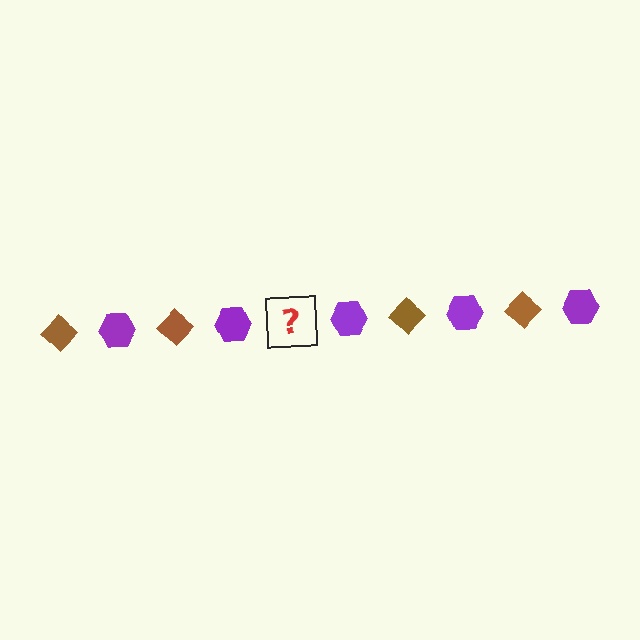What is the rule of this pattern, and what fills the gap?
The rule is that the pattern alternates between brown diamond and purple hexagon. The gap should be filled with a brown diamond.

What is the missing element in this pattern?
The missing element is a brown diamond.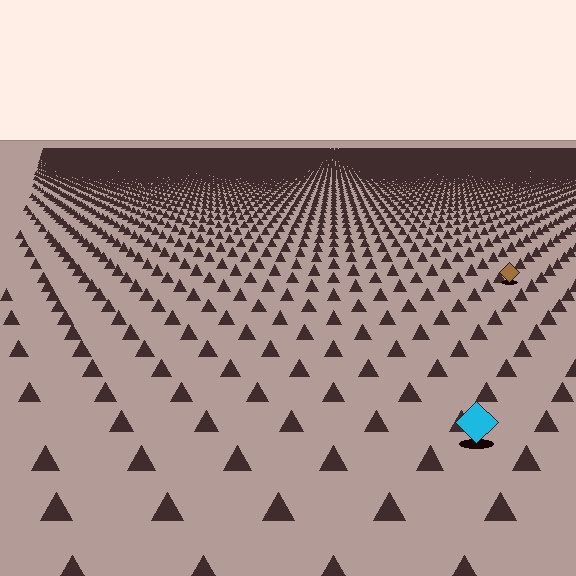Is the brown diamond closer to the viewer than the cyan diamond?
No. The cyan diamond is closer — you can tell from the texture gradient: the ground texture is coarser near it.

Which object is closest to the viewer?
The cyan diamond is closest. The texture marks near it are larger and more spread out.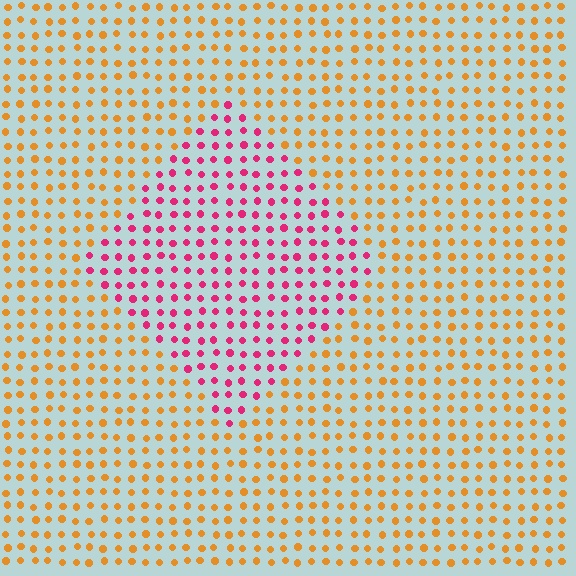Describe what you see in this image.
The image is filled with small orange elements in a uniform arrangement. A diamond-shaped region is visible where the elements are tinted to a slightly different hue, forming a subtle color boundary.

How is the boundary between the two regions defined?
The boundary is defined purely by a slight shift in hue (about 59 degrees). Spacing, size, and orientation are identical on both sides.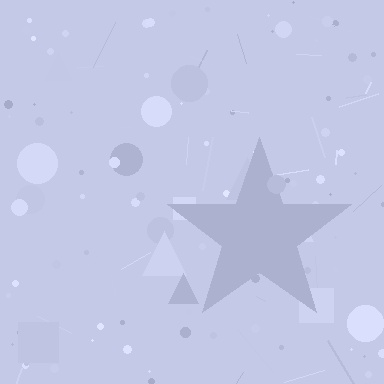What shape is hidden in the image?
A star is hidden in the image.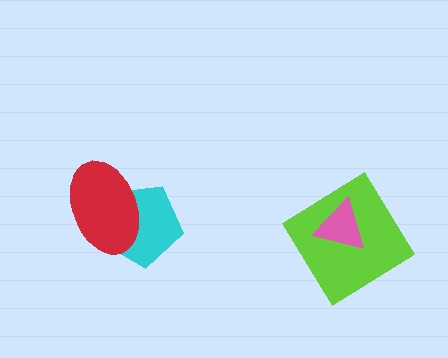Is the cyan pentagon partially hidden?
Yes, it is partially covered by another shape.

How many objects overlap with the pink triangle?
1 object overlaps with the pink triangle.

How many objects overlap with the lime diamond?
1 object overlaps with the lime diamond.